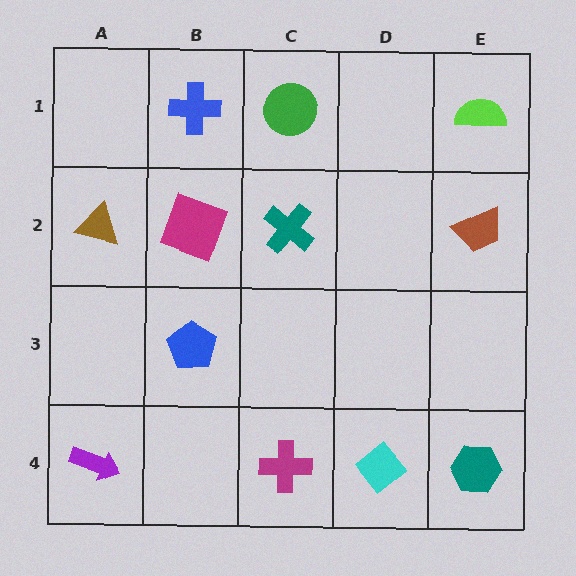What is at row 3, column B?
A blue pentagon.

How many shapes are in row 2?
4 shapes.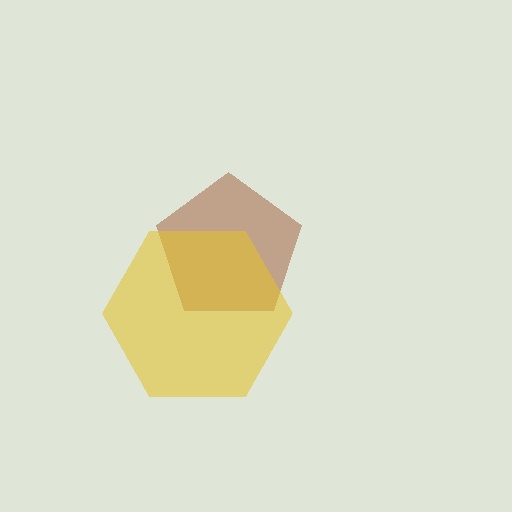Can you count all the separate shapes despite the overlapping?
Yes, there are 2 separate shapes.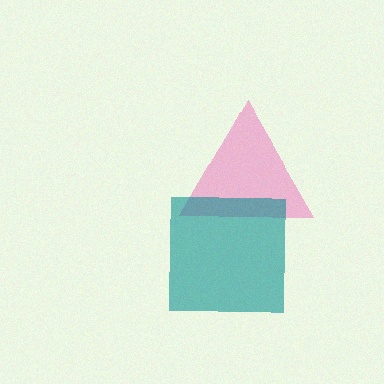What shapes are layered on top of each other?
The layered shapes are: a pink triangle, a teal square.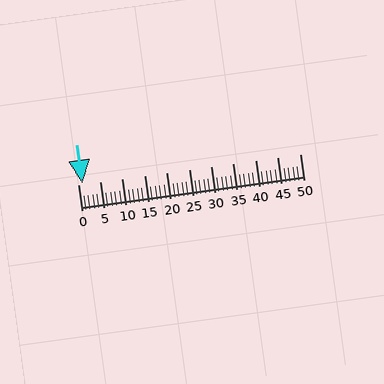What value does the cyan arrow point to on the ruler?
The cyan arrow points to approximately 1.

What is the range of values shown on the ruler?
The ruler shows values from 0 to 50.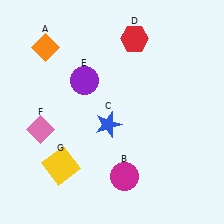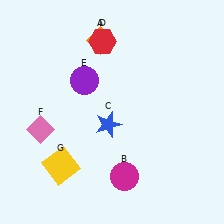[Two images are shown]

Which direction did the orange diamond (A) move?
The orange diamond (A) moved right.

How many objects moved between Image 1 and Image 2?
2 objects moved between the two images.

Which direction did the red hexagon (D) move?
The red hexagon (D) moved left.